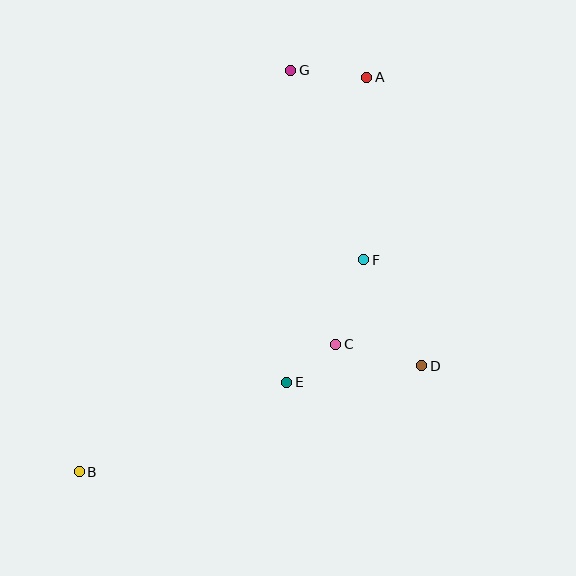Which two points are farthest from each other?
Points A and B are farthest from each other.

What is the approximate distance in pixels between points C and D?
The distance between C and D is approximately 88 pixels.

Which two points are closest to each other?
Points C and E are closest to each other.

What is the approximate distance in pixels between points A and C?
The distance between A and C is approximately 269 pixels.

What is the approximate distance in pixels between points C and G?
The distance between C and G is approximately 278 pixels.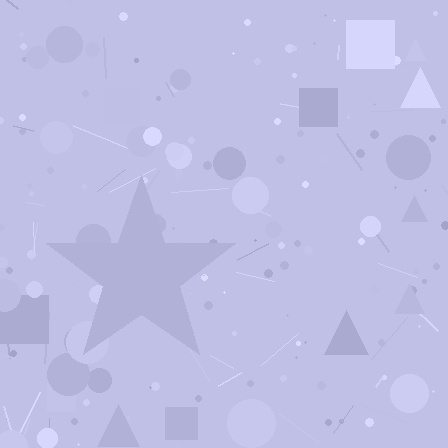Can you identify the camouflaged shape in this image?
The camouflaged shape is a star.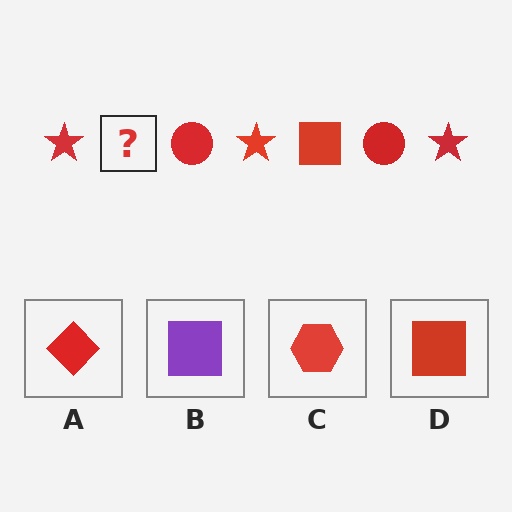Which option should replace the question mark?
Option D.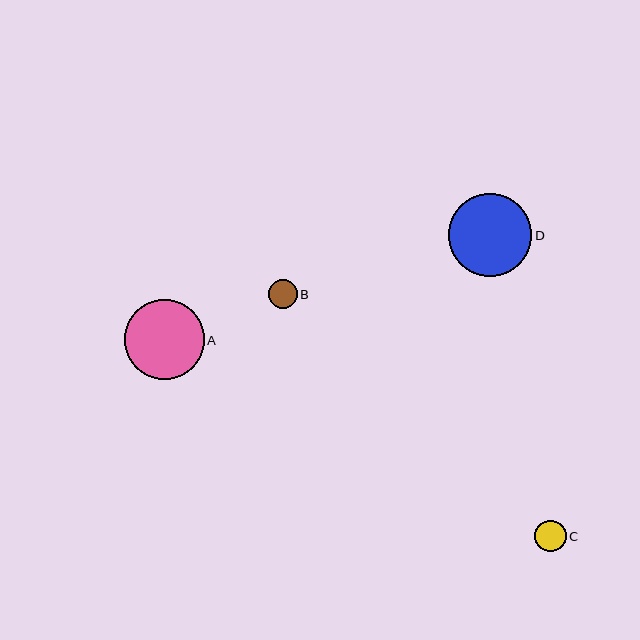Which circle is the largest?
Circle D is the largest with a size of approximately 83 pixels.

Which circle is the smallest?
Circle B is the smallest with a size of approximately 29 pixels.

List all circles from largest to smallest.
From largest to smallest: D, A, C, B.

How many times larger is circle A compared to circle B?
Circle A is approximately 2.8 times the size of circle B.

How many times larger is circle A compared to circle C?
Circle A is approximately 2.5 times the size of circle C.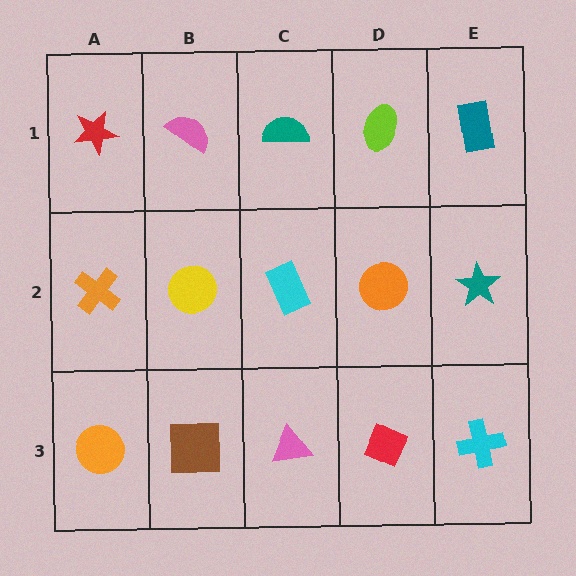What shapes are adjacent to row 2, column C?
A teal semicircle (row 1, column C), a pink triangle (row 3, column C), a yellow circle (row 2, column B), an orange circle (row 2, column D).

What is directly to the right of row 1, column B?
A teal semicircle.